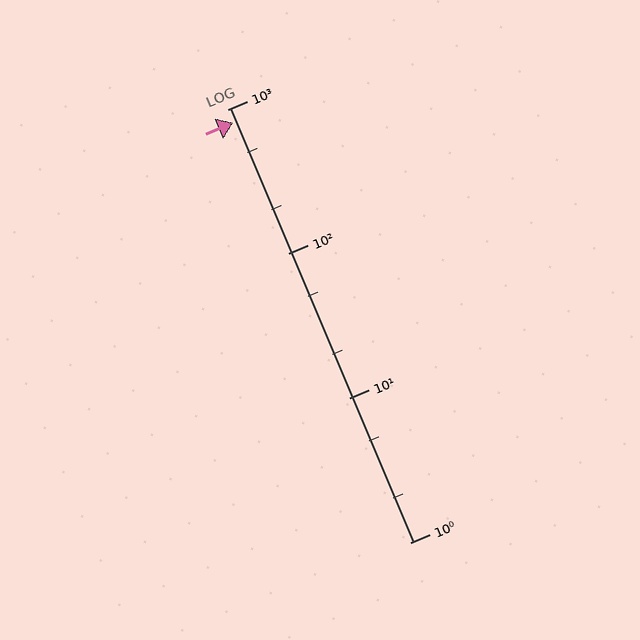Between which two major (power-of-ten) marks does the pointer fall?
The pointer is between 100 and 1000.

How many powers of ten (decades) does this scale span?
The scale spans 3 decades, from 1 to 1000.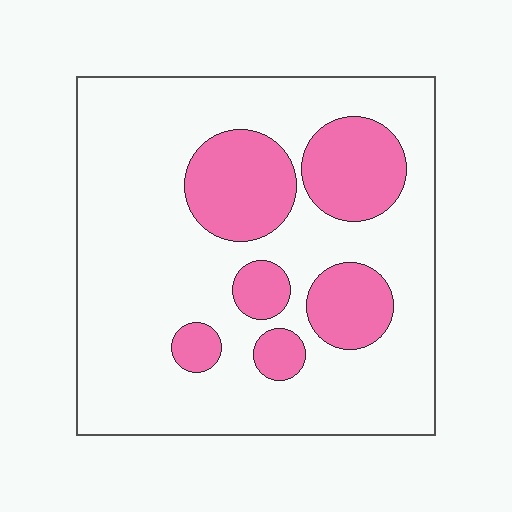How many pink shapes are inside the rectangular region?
6.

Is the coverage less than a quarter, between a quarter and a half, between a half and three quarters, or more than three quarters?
Less than a quarter.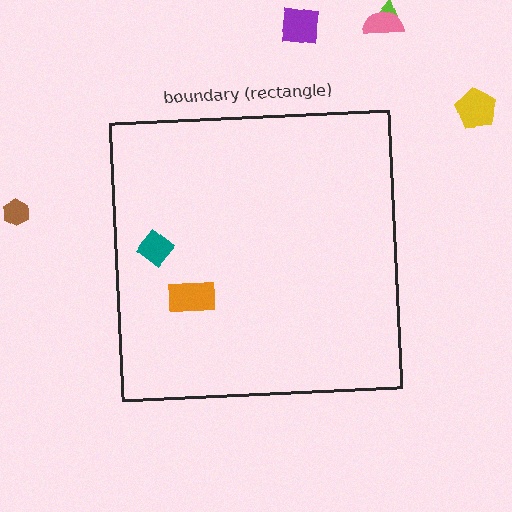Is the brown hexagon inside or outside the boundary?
Outside.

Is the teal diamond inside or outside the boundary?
Inside.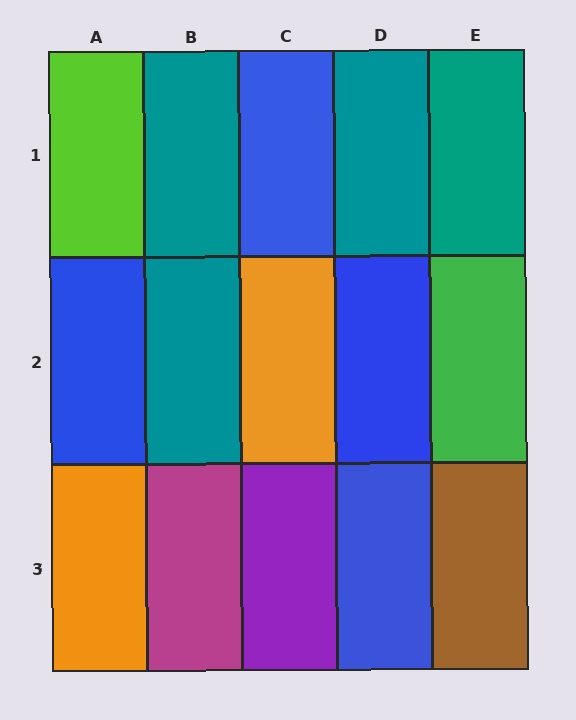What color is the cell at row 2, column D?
Blue.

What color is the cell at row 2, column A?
Blue.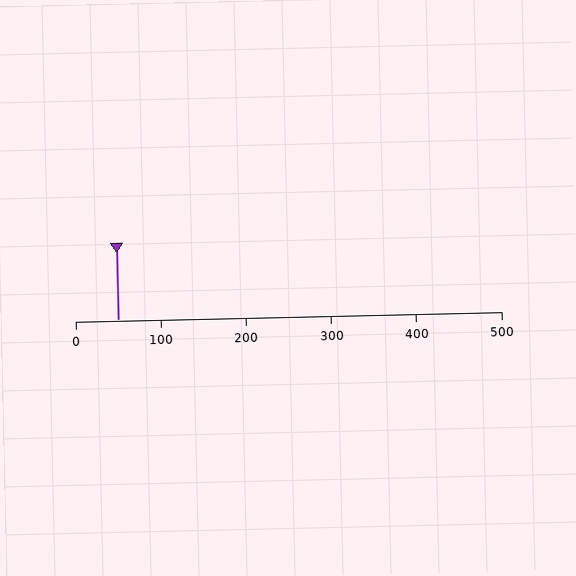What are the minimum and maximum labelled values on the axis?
The axis runs from 0 to 500.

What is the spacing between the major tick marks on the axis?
The major ticks are spaced 100 apart.